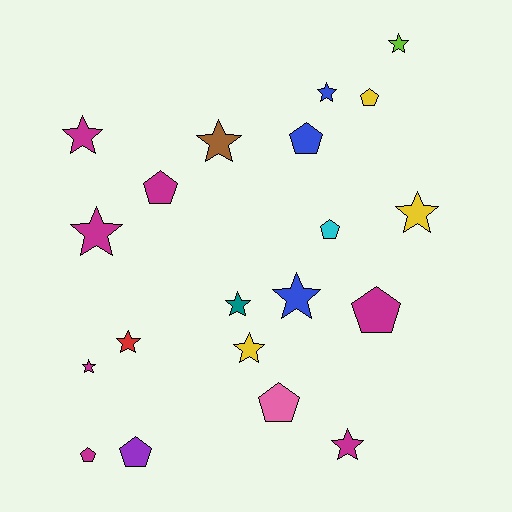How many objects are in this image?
There are 20 objects.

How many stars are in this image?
There are 12 stars.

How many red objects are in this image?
There is 1 red object.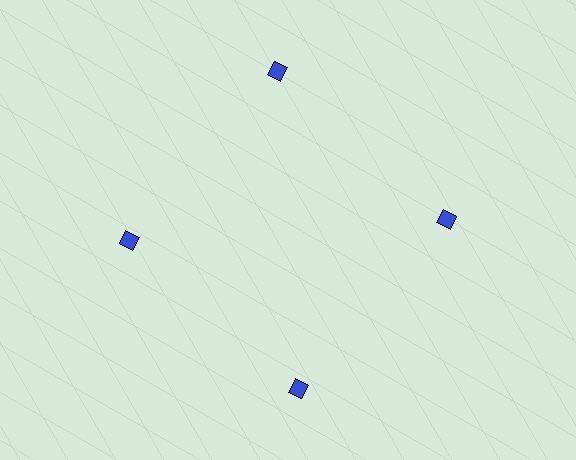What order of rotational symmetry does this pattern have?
This pattern has 4-fold rotational symmetry.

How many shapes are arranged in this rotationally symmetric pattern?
There are 4 shapes, arranged in 4 groups of 1.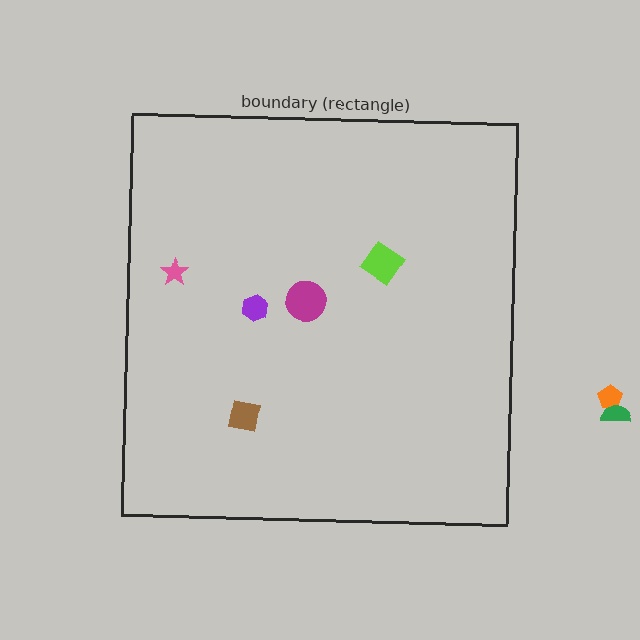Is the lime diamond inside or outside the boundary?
Inside.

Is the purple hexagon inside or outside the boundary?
Inside.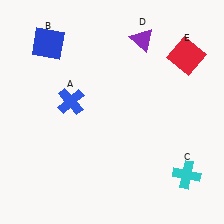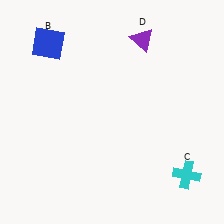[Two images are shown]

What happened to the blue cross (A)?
The blue cross (A) was removed in Image 2. It was in the top-left area of Image 1.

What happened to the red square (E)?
The red square (E) was removed in Image 2. It was in the top-right area of Image 1.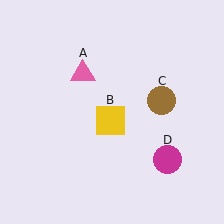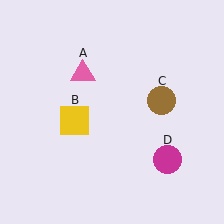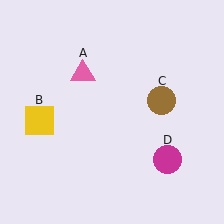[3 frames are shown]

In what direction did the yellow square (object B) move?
The yellow square (object B) moved left.